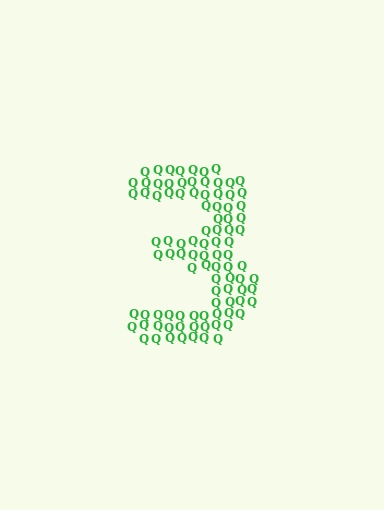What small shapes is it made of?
It is made of small letter Q's.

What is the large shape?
The large shape is the digit 3.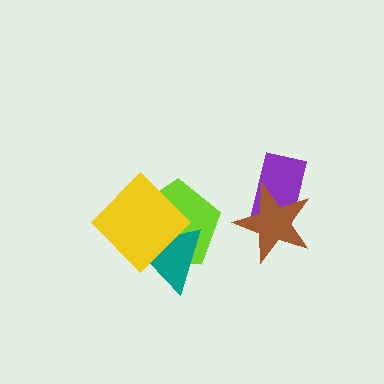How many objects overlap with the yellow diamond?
2 objects overlap with the yellow diamond.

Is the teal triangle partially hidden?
Yes, it is partially covered by another shape.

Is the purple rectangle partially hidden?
Yes, it is partially covered by another shape.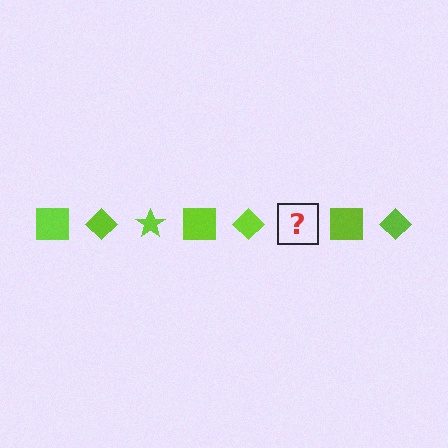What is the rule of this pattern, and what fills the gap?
The rule is that the pattern cycles through square, diamond, star shapes in lime. The gap should be filled with a lime star.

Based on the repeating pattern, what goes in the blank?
The blank should be a lime star.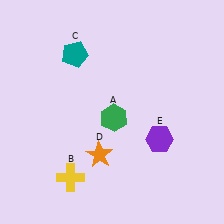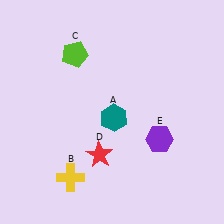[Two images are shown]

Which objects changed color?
A changed from green to teal. C changed from teal to lime. D changed from orange to red.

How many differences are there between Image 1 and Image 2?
There are 3 differences between the two images.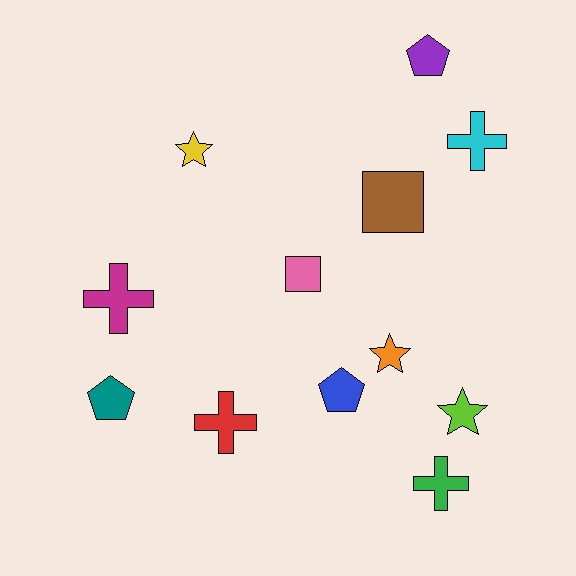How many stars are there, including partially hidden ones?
There are 3 stars.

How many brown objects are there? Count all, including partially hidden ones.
There is 1 brown object.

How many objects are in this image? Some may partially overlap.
There are 12 objects.